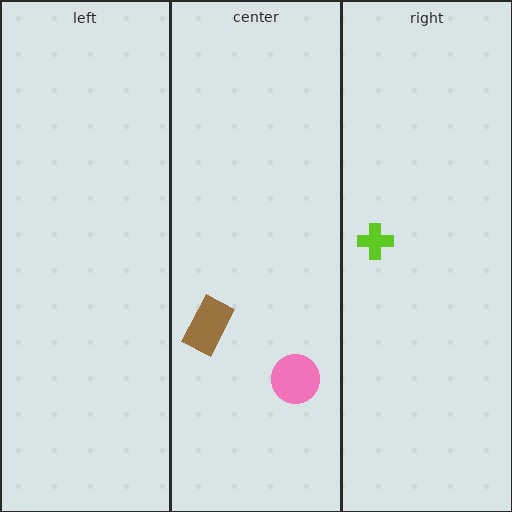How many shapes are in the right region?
1.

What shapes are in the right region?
The lime cross.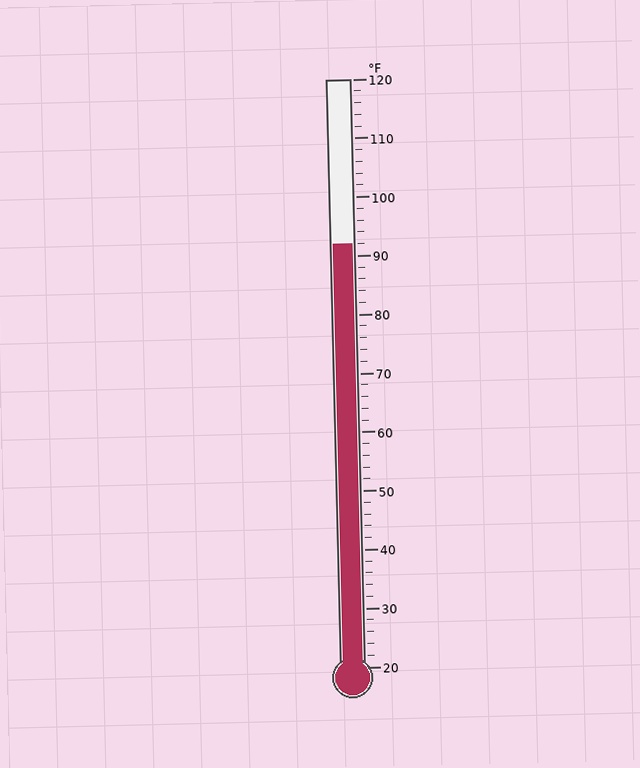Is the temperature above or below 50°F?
The temperature is above 50°F.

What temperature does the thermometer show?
The thermometer shows approximately 92°F.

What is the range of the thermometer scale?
The thermometer scale ranges from 20°F to 120°F.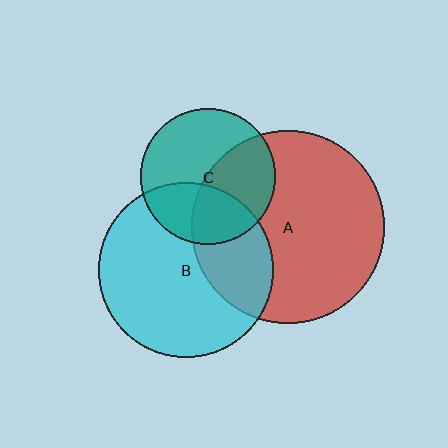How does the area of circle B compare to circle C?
Approximately 1.7 times.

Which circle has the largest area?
Circle A (red).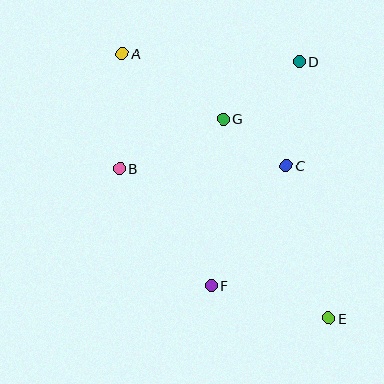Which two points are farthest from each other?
Points A and E are farthest from each other.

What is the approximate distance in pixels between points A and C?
The distance between A and C is approximately 199 pixels.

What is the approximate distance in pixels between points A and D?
The distance between A and D is approximately 178 pixels.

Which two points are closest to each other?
Points C and G are closest to each other.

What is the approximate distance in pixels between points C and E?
The distance between C and E is approximately 158 pixels.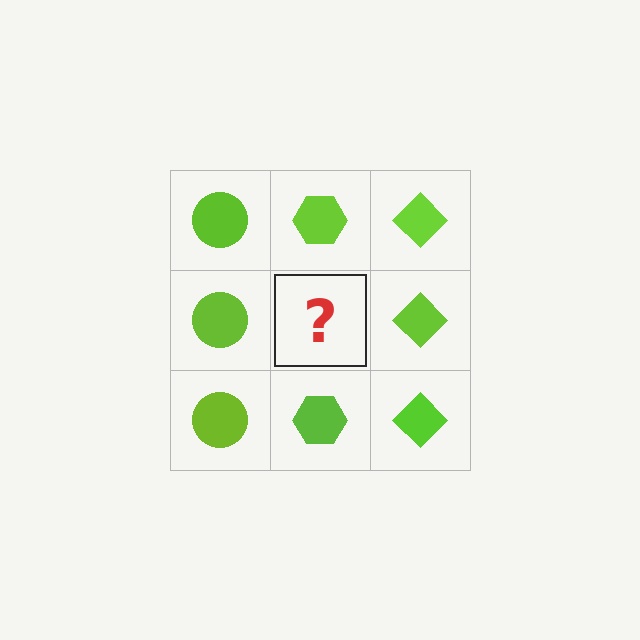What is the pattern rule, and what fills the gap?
The rule is that each column has a consistent shape. The gap should be filled with a lime hexagon.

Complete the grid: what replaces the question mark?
The question mark should be replaced with a lime hexagon.